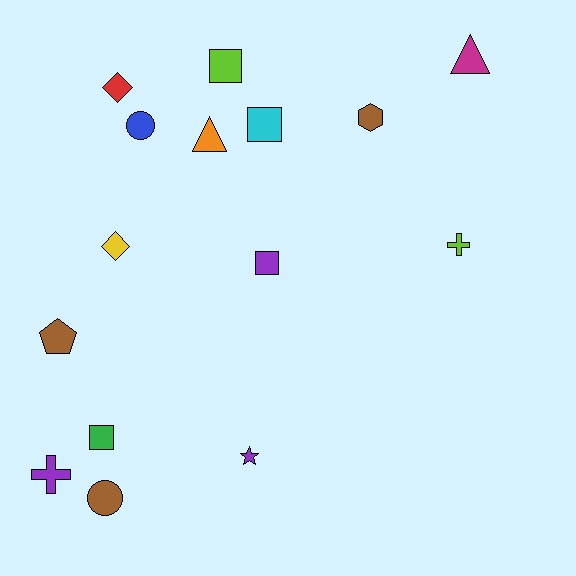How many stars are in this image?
There is 1 star.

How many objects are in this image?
There are 15 objects.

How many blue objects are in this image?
There is 1 blue object.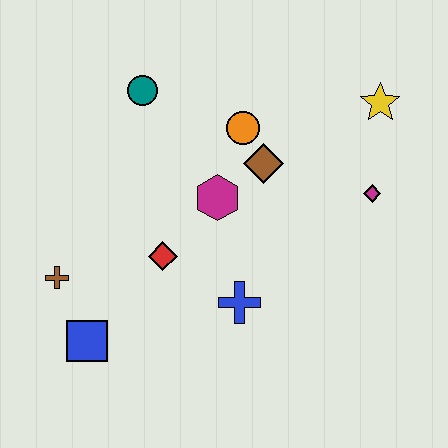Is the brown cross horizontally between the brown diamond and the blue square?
No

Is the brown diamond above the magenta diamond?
Yes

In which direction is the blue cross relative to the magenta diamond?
The blue cross is to the left of the magenta diamond.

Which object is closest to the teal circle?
The orange circle is closest to the teal circle.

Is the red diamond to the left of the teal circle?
No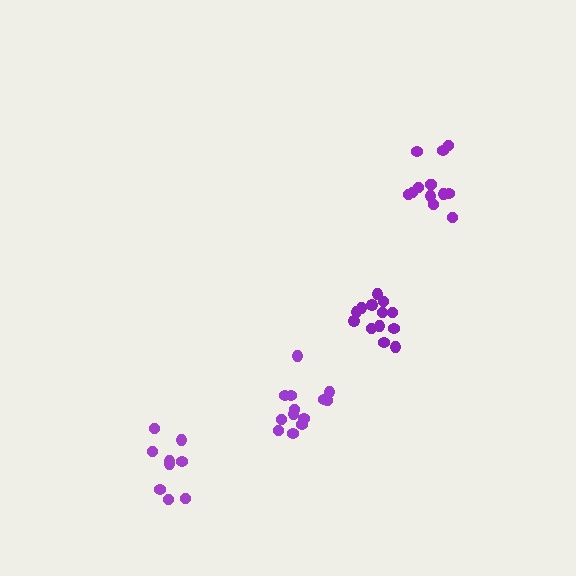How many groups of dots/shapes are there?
There are 4 groups.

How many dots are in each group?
Group 1: 13 dots, Group 2: 13 dots, Group 3: 10 dots, Group 4: 13 dots (49 total).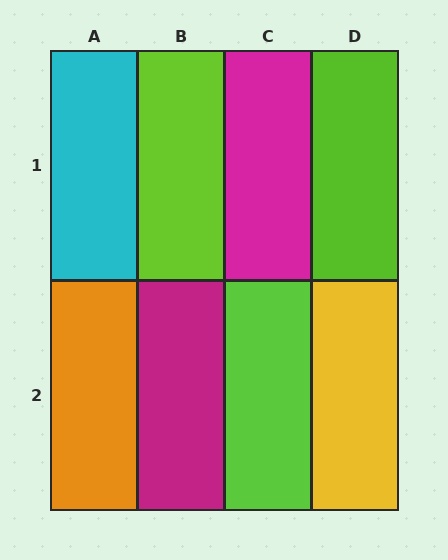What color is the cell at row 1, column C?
Magenta.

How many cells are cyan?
1 cell is cyan.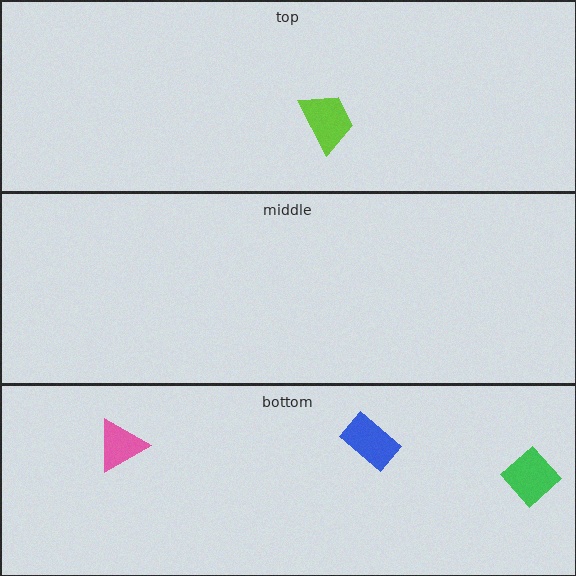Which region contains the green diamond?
The bottom region.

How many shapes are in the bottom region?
3.